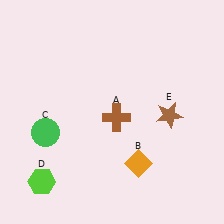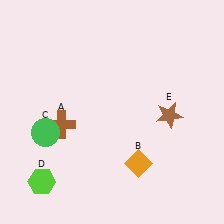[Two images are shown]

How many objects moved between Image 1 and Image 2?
1 object moved between the two images.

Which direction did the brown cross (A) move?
The brown cross (A) moved left.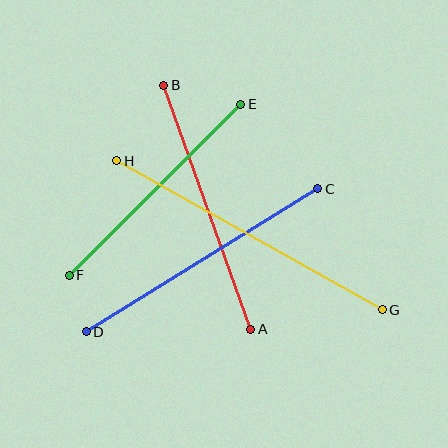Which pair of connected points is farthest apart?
Points G and H are farthest apart.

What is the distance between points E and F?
The distance is approximately 242 pixels.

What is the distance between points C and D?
The distance is approximately 272 pixels.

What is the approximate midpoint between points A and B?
The midpoint is at approximately (207, 207) pixels.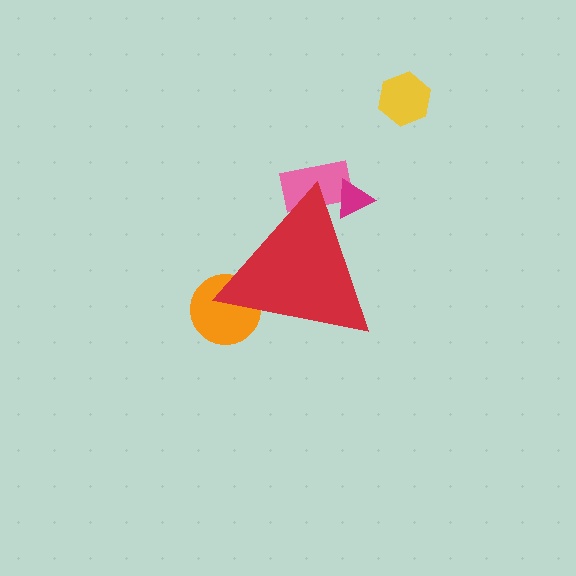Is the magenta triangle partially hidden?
Yes, the magenta triangle is partially hidden behind the red triangle.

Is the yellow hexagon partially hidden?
No, the yellow hexagon is fully visible.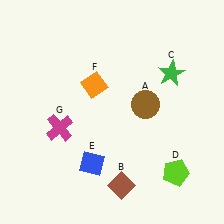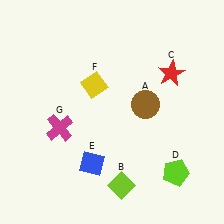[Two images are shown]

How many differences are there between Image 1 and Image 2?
There are 3 differences between the two images.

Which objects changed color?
B changed from brown to lime. C changed from green to red. F changed from orange to yellow.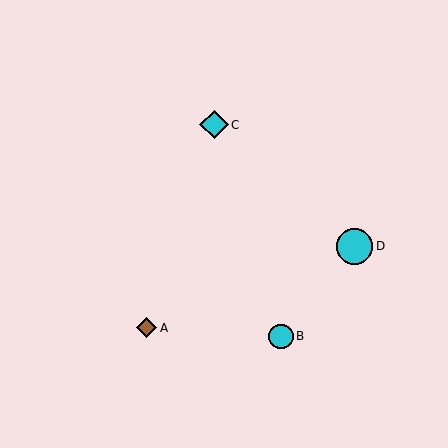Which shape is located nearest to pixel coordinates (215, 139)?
The cyan diamond (labeled C) at (214, 125) is nearest to that location.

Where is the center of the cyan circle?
The center of the cyan circle is at (281, 336).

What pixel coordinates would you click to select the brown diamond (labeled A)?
Click at (146, 328) to select the brown diamond A.